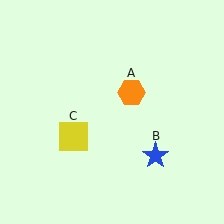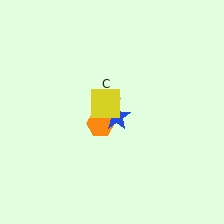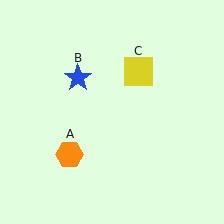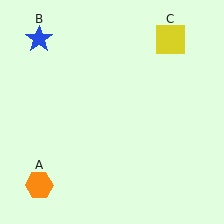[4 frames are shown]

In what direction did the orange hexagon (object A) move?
The orange hexagon (object A) moved down and to the left.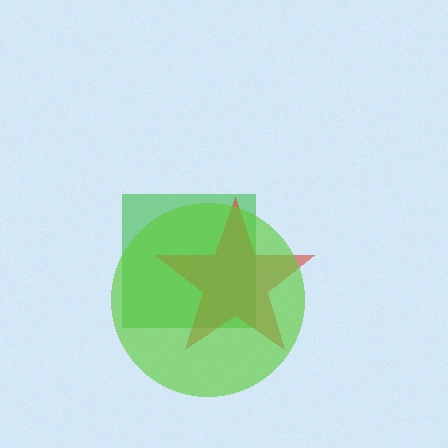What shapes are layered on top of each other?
The layered shapes are: a green square, a red star, a lime circle.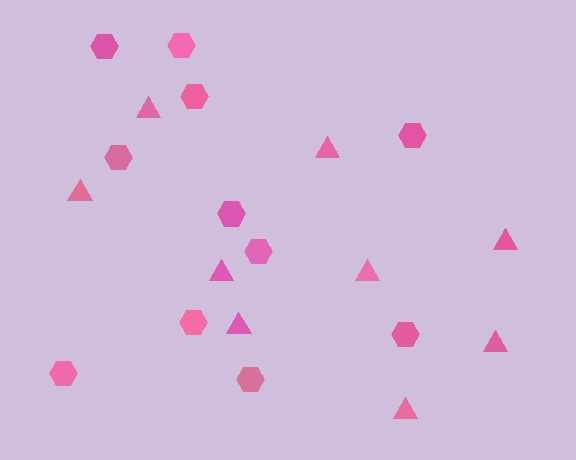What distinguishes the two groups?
There are 2 groups: one group of hexagons (11) and one group of triangles (9).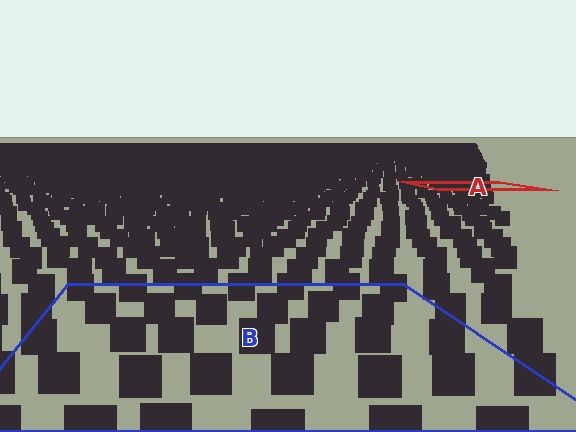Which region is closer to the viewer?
Region B is closer. The texture elements there are larger and more spread out.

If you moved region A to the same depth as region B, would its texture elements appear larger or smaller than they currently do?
They would appear larger. At a closer depth, the same texture elements are projected at a bigger on-screen size.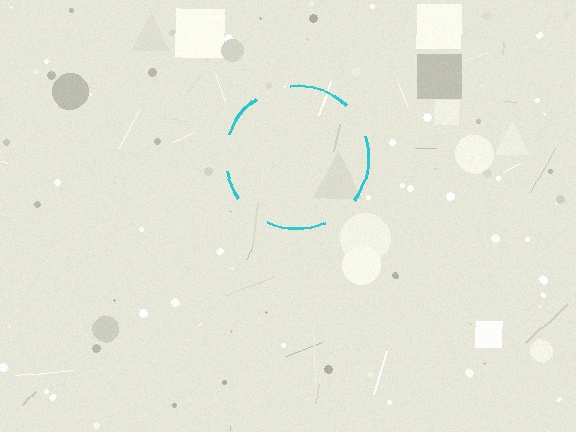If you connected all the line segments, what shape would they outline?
They would outline a circle.